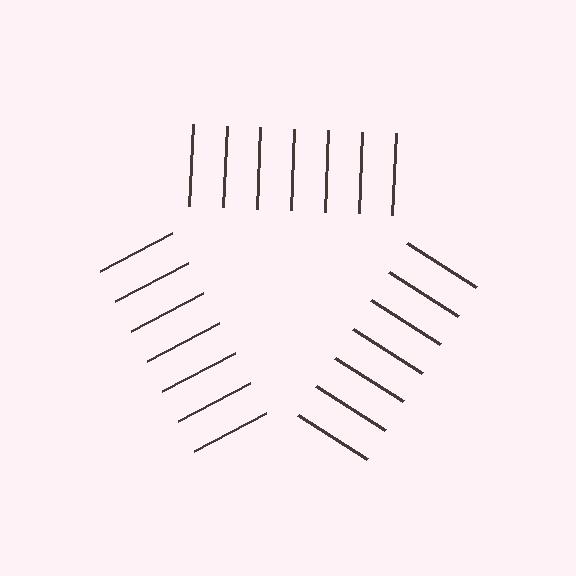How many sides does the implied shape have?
3 sides — the line-ends trace a triangle.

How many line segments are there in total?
21 — 7 along each of the 3 edges.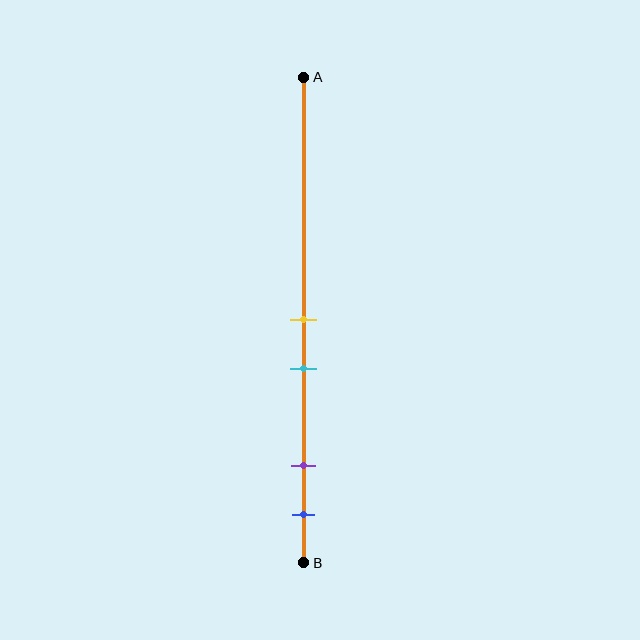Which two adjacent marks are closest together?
The yellow and cyan marks are the closest adjacent pair.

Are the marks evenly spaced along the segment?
No, the marks are not evenly spaced.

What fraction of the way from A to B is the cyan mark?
The cyan mark is approximately 60% (0.6) of the way from A to B.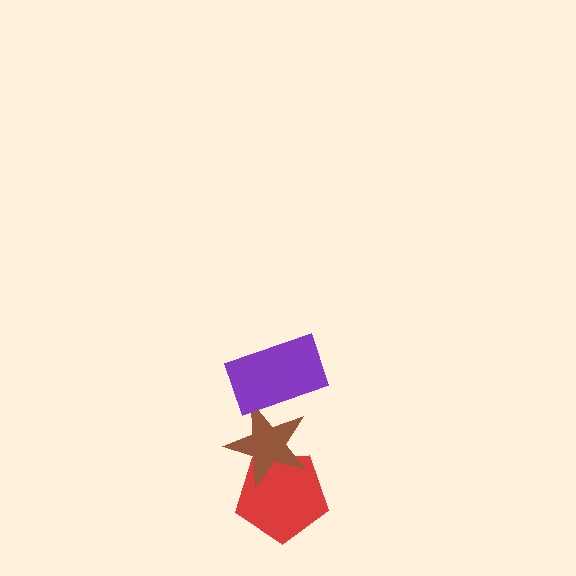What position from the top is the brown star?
The brown star is 2nd from the top.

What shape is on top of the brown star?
The purple rectangle is on top of the brown star.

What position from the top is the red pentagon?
The red pentagon is 3rd from the top.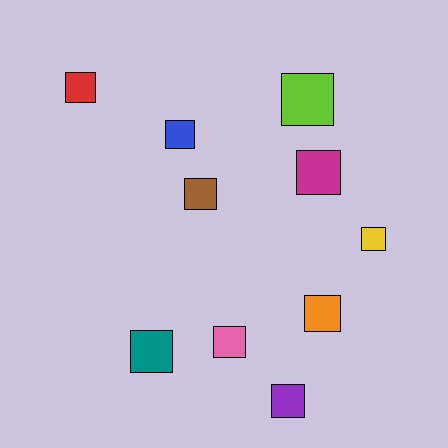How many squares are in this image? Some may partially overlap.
There are 10 squares.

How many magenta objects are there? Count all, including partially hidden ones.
There is 1 magenta object.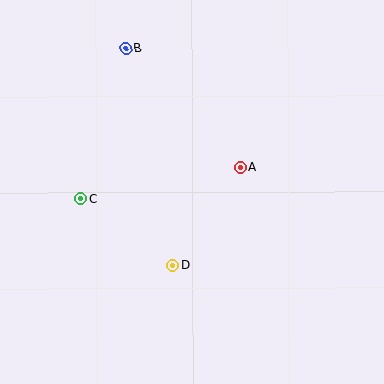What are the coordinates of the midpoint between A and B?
The midpoint between A and B is at (183, 108).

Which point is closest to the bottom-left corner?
Point C is closest to the bottom-left corner.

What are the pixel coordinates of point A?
Point A is at (240, 167).